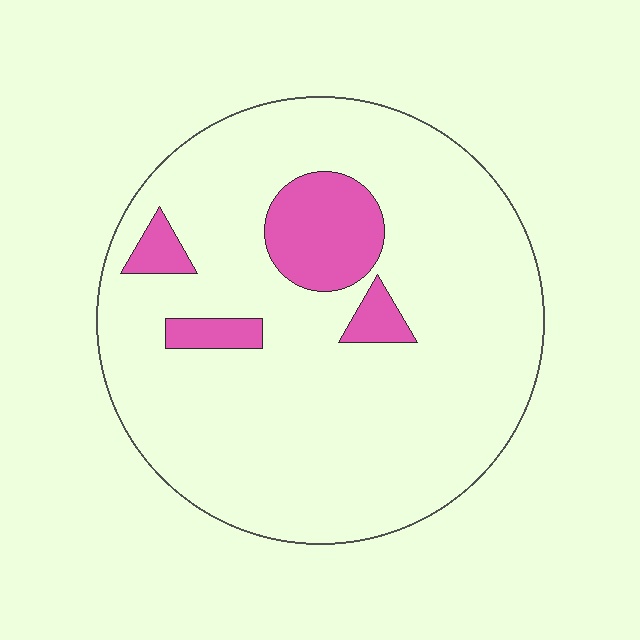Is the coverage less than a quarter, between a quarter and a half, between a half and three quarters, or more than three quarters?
Less than a quarter.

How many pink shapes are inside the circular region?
4.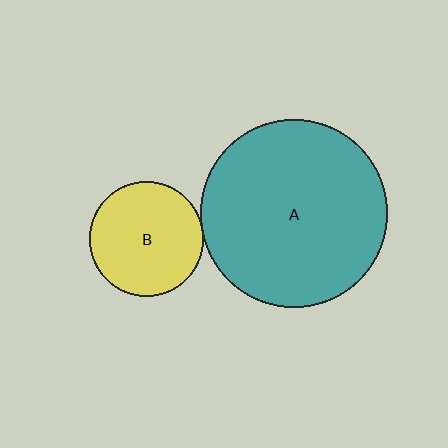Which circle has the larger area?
Circle A (teal).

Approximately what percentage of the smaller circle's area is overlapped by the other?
Approximately 5%.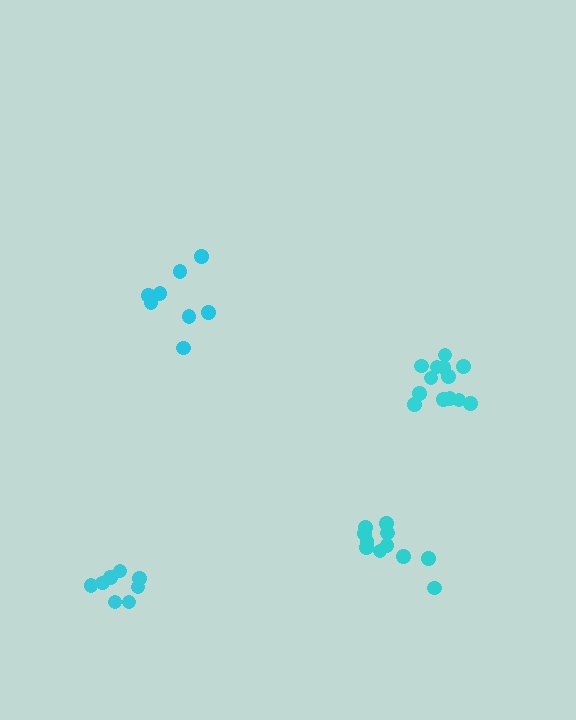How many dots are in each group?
Group 1: 13 dots, Group 2: 8 dots, Group 3: 8 dots, Group 4: 12 dots (41 total).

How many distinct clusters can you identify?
There are 4 distinct clusters.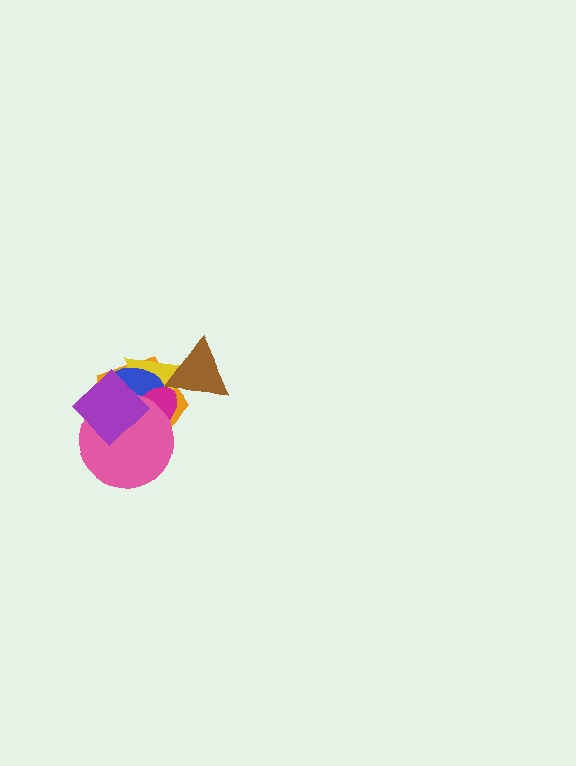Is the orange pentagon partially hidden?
Yes, it is partially covered by another shape.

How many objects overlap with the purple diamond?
5 objects overlap with the purple diamond.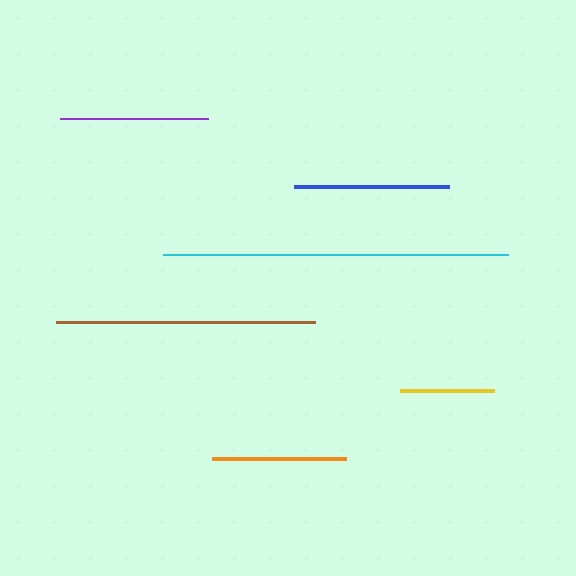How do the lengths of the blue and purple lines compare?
The blue and purple lines are approximately the same length.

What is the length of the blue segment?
The blue segment is approximately 155 pixels long.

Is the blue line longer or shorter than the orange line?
The blue line is longer than the orange line.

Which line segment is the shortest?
The yellow line is the shortest at approximately 94 pixels.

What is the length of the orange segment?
The orange segment is approximately 134 pixels long.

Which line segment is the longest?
The cyan line is the longest at approximately 345 pixels.